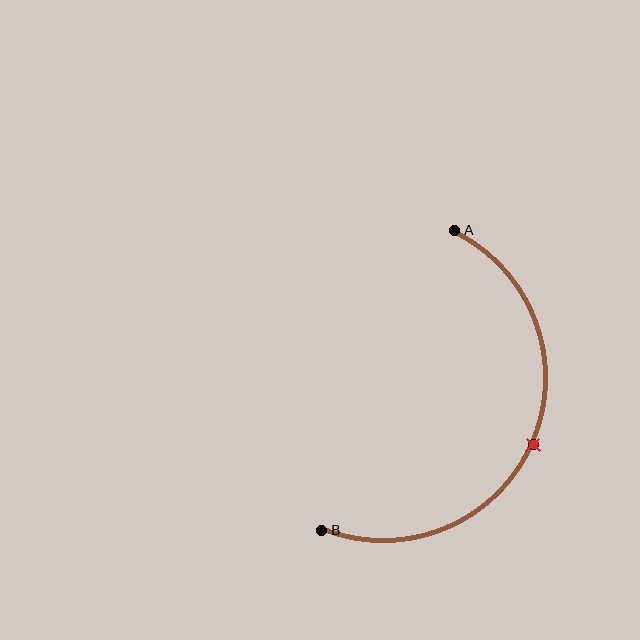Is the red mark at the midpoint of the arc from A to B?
Yes. The red mark lies on the arc at equal arc-length from both A and B — it is the arc midpoint.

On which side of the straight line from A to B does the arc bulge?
The arc bulges to the right of the straight line connecting A and B.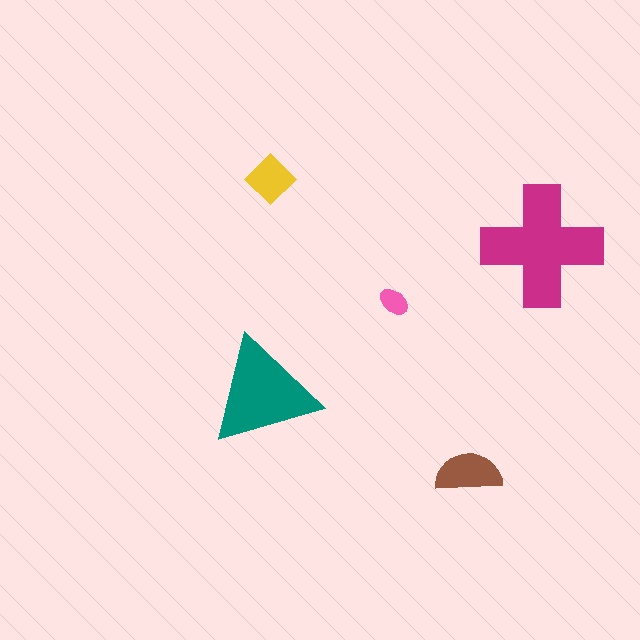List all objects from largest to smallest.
The magenta cross, the teal triangle, the brown semicircle, the yellow diamond, the pink ellipse.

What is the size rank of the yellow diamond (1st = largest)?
4th.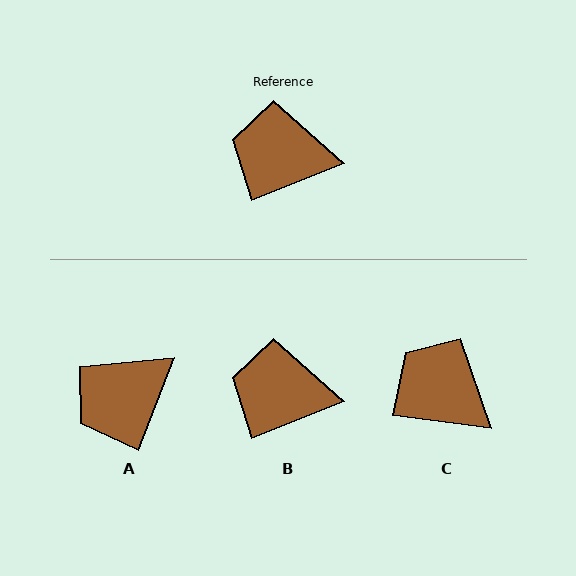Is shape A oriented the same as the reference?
No, it is off by about 48 degrees.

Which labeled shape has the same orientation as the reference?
B.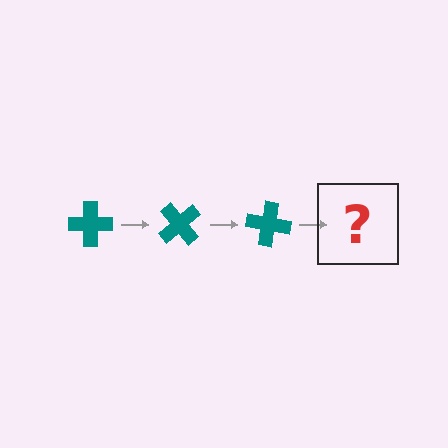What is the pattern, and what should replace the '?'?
The pattern is that the cross rotates 50 degrees each step. The '?' should be a teal cross rotated 150 degrees.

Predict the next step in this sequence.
The next step is a teal cross rotated 150 degrees.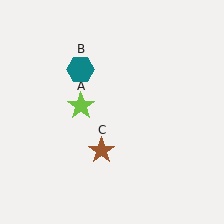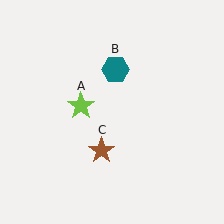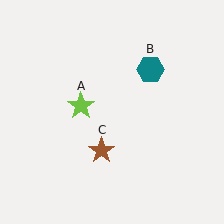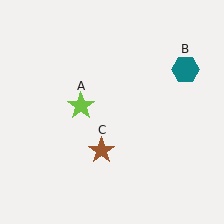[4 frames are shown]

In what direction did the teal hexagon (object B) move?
The teal hexagon (object B) moved right.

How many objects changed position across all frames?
1 object changed position: teal hexagon (object B).